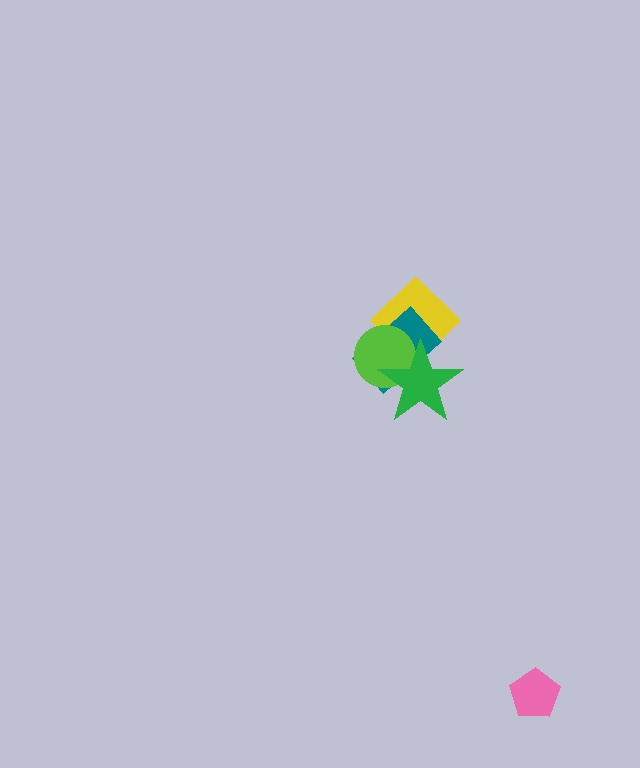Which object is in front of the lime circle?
The green star is in front of the lime circle.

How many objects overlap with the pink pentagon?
0 objects overlap with the pink pentagon.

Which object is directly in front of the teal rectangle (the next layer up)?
The lime circle is directly in front of the teal rectangle.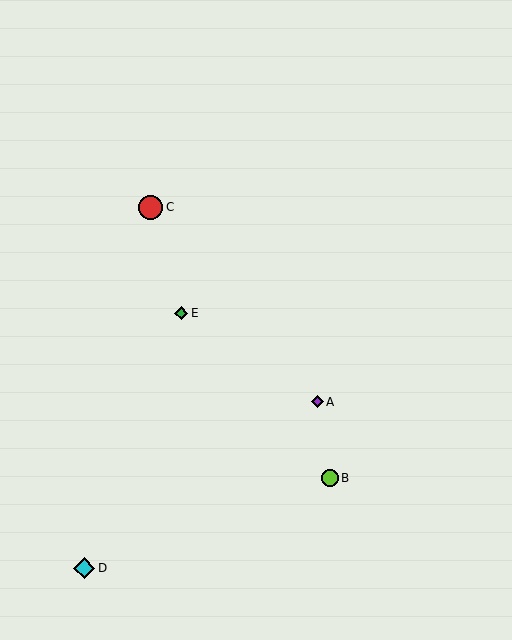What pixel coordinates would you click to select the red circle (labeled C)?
Click at (151, 207) to select the red circle C.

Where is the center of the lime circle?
The center of the lime circle is at (330, 478).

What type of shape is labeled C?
Shape C is a red circle.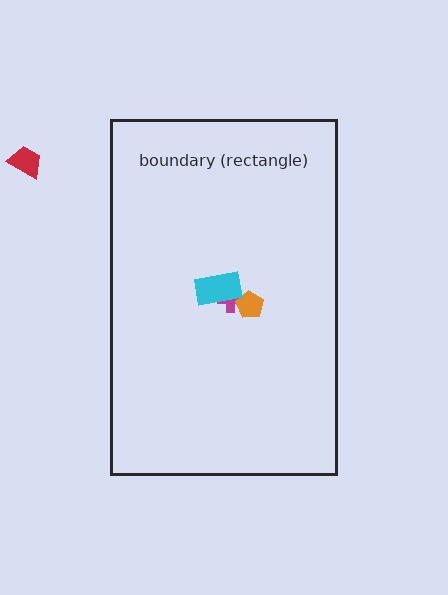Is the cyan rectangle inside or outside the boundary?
Inside.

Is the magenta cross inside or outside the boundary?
Inside.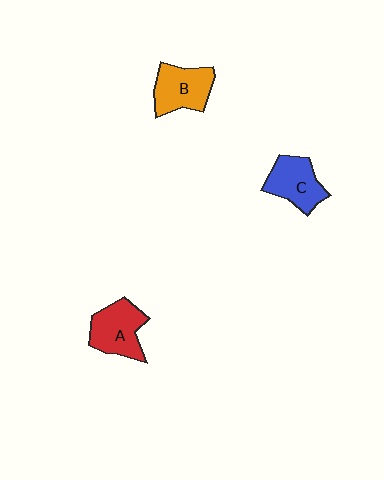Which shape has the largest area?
Shape A (red).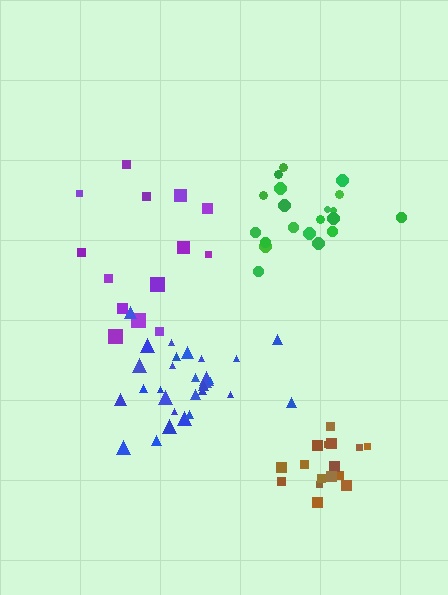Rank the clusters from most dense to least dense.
brown, blue, green, purple.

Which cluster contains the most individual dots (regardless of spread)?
Blue (29).